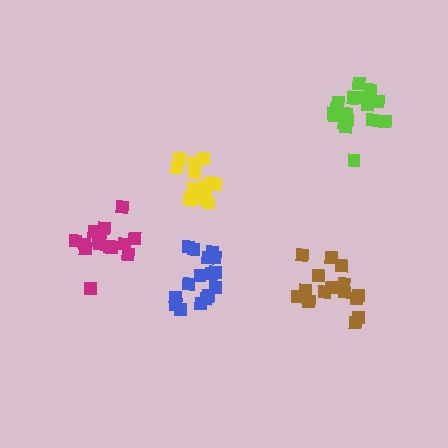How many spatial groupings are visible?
There are 5 spatial groupings.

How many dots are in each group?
Group 1: 15 dots, Group 2: 16 dots, Group 3: 13 dots, Group 4: 18 dots, Group 5: 15 dots (77 total).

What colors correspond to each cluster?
The clusters are colored: magenta, blue, yellow, lime, brown.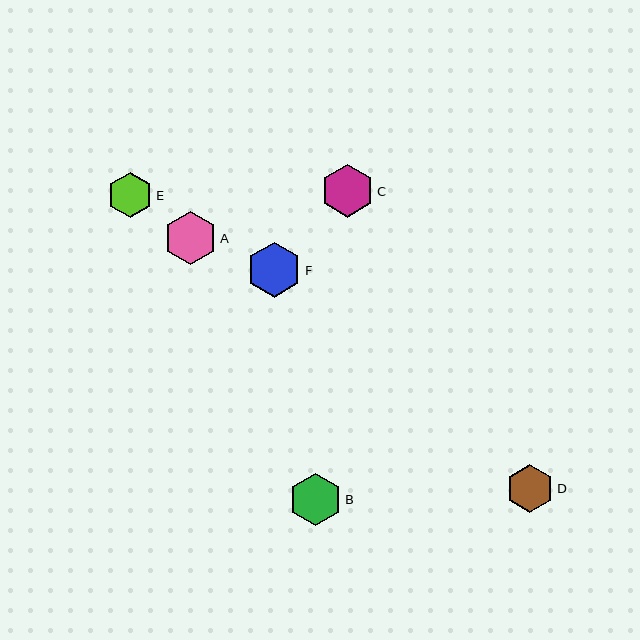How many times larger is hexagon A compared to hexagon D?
Hexagon A is approximately 1.1 times the size of hexagon D.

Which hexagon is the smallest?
Hexagon E is the smallest with a size of approximately 45 pixels.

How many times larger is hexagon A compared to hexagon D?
Hexagon A is approximately 1.1 times the size of hexagon D.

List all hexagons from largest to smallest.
From largest to smallest: F, A, C, B, D, E.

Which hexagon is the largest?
Hexagon F is the largest with a size of approximately 55 pixels.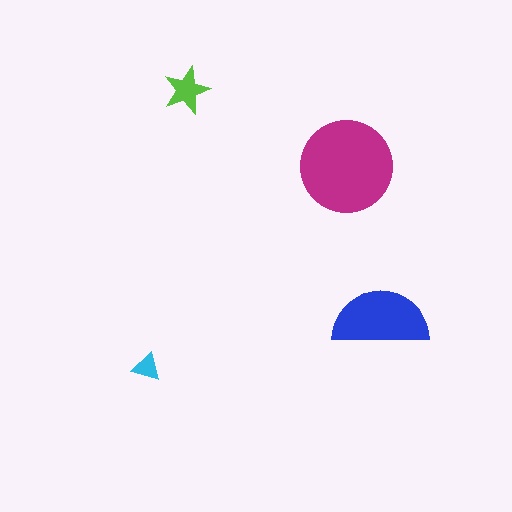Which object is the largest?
The magenta circle.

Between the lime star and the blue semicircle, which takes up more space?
The blue semicircle.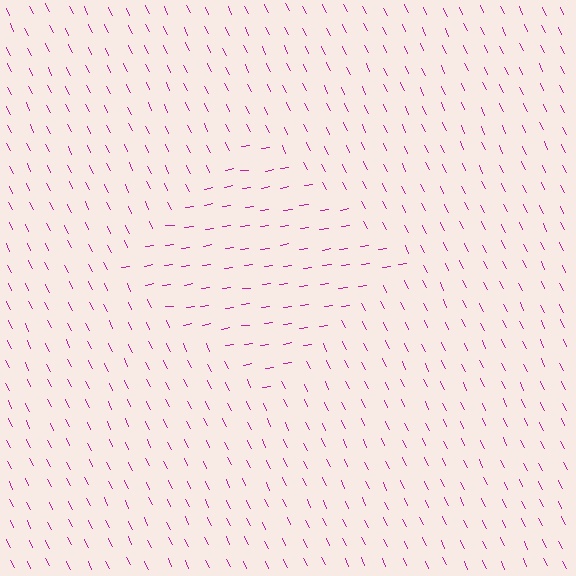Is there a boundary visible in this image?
Yes, there is a texture boundary formed by a change in line orientation.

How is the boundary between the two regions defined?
The boundary is defined purely by a change in line orientation (approximately 72 degrees difference). All lines are the same color and thickness.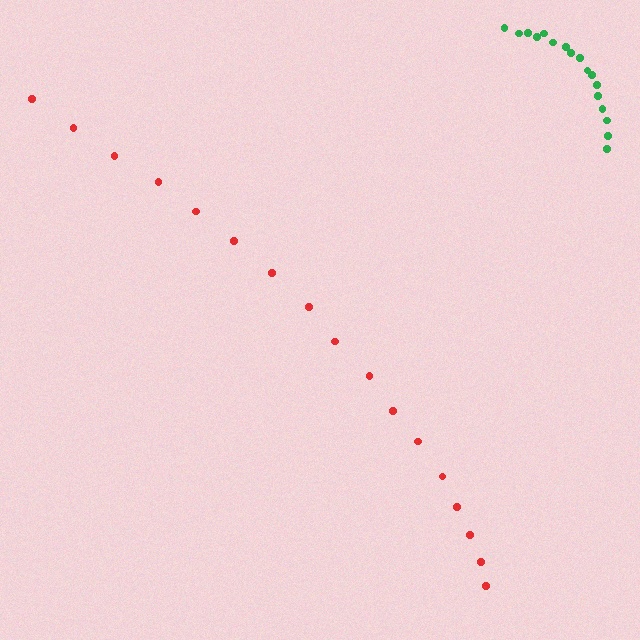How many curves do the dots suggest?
There are 2 distinct paths.